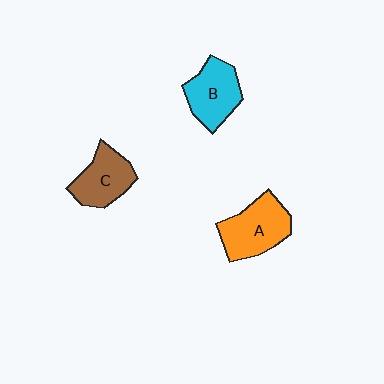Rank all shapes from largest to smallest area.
From largest to smallest: A (orange), B (cyan), C (brown).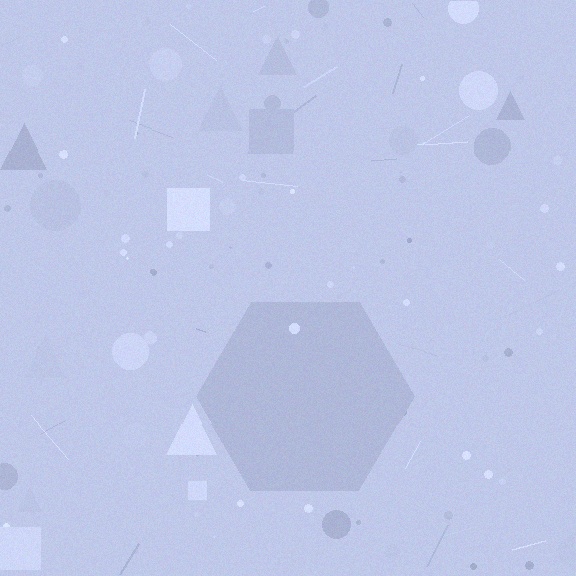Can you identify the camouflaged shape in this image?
The camouflaged shape is a hexagon.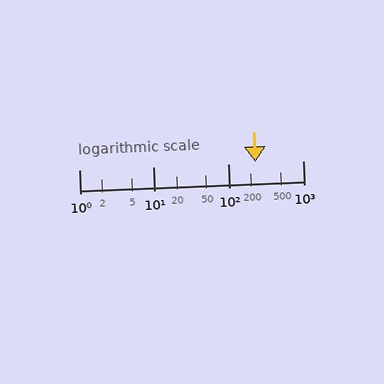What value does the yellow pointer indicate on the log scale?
The pointer indicates approximately 230.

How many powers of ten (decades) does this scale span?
The scale spans 3 decades, from 1 to 1000.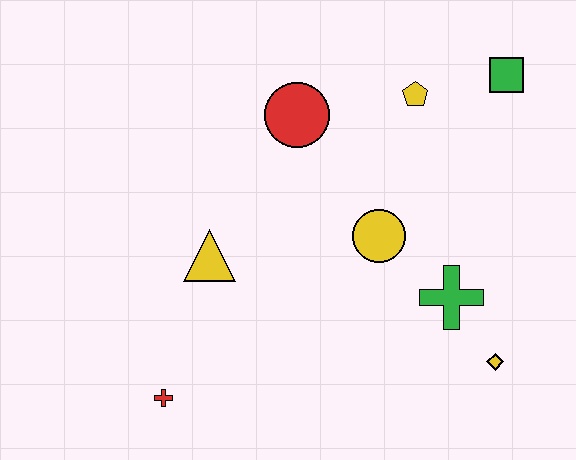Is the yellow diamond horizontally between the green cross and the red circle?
No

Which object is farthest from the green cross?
The red cross is farthest from the green cross.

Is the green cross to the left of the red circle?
No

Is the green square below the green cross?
No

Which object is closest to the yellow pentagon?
The green square is closest to the yellow pentagon.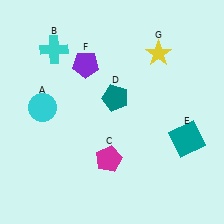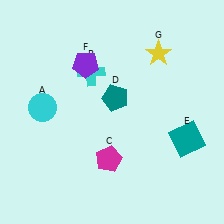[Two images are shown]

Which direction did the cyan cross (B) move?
The cyan cross (B) moved right.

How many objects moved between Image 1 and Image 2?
1 object moved between the two images.